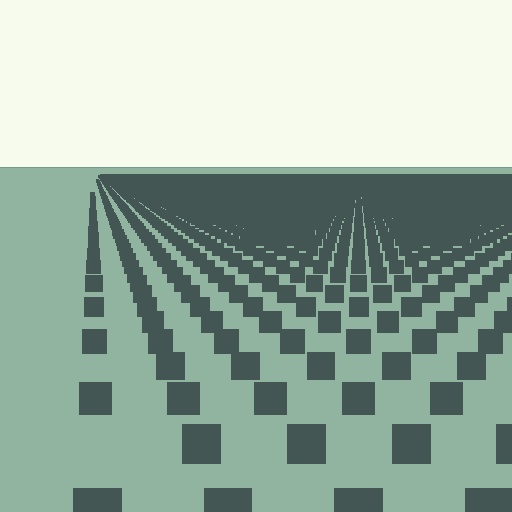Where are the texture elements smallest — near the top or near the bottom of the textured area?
Near the top.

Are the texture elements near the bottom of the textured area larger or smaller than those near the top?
Larger. Near the bottom, elements are closer to the viewer and appear at a bigger on-screen size.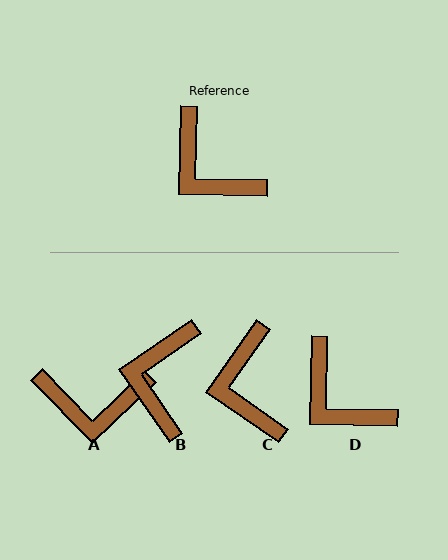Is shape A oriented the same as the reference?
No, it is off by about 45 degrees.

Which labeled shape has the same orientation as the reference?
D.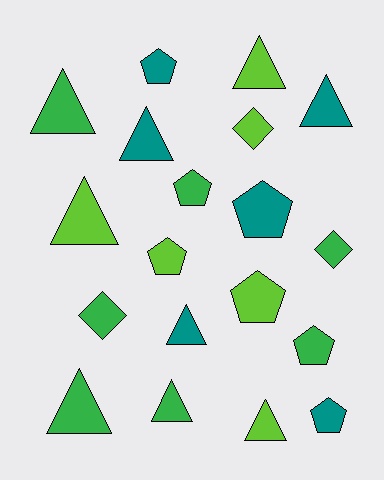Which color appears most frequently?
Green, with 7 objects.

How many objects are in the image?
There are 19 objects.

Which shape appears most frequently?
Triangle, with 9 objects.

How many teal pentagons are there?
There are 3 teal pentagons.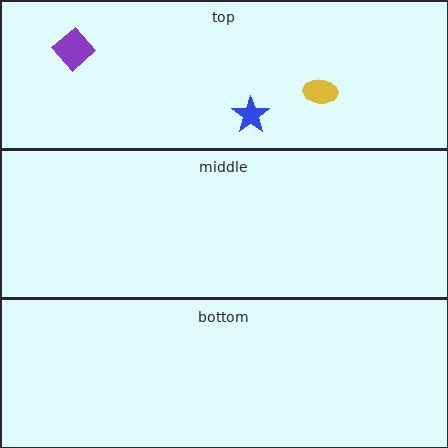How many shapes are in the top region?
3.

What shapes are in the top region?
The yellow ellipse, the blue star, the purple diamond.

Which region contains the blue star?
The top region.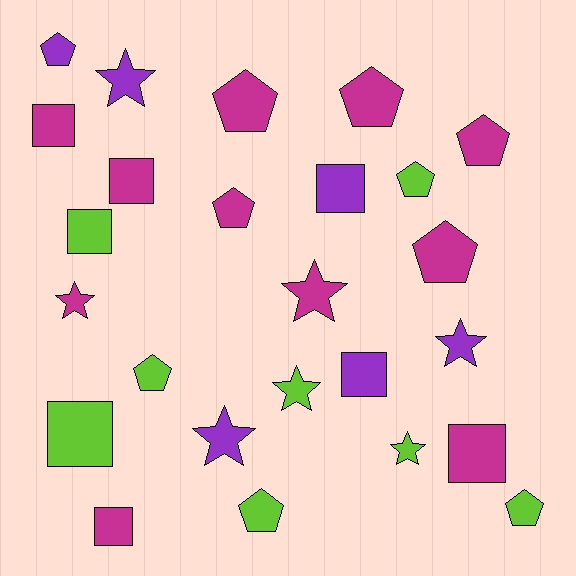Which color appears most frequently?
Magenta, with 11 objects.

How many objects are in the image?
There are 25 objects.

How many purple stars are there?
There are 3 purple stars.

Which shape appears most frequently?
Pentagon, with 10 objects.